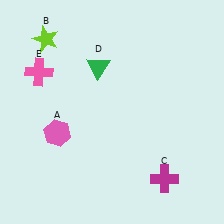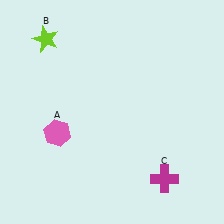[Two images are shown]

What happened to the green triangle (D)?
The green triangle (D) was removed in Image 2. It was in the top-left area of Image 1.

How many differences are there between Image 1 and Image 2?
There are 2 differences between the two images.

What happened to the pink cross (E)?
The pink cross (E) was removed in Image 2. It was in the top-left area of Image 1.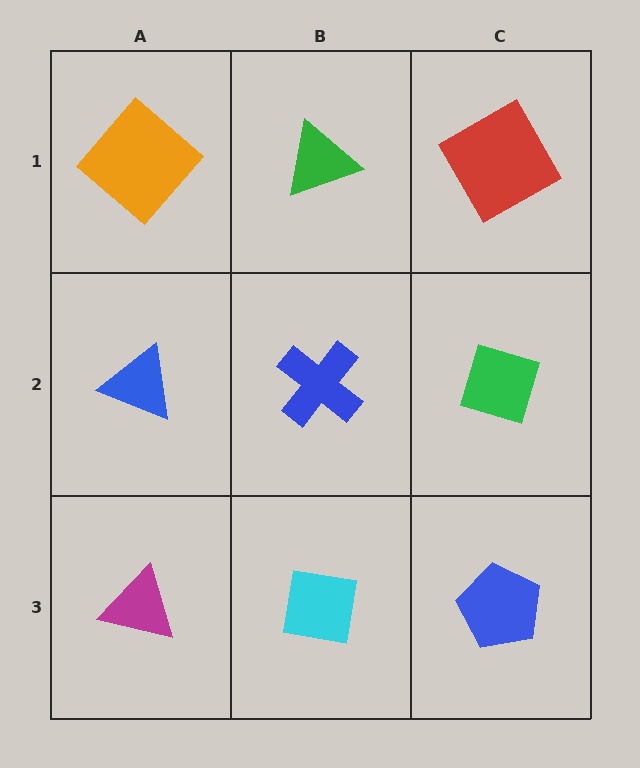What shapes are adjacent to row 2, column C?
A red square (row 1, column C), a blue pentagon (row 3, column C), a blue cross (row 2, column B).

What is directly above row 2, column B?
A green triangle.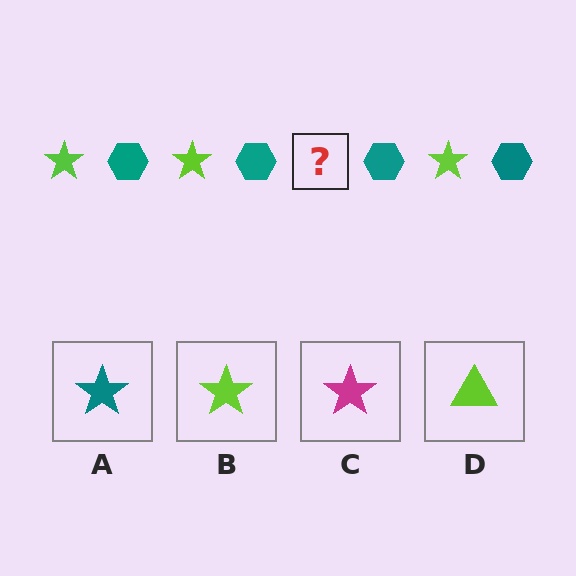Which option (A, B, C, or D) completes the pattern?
B.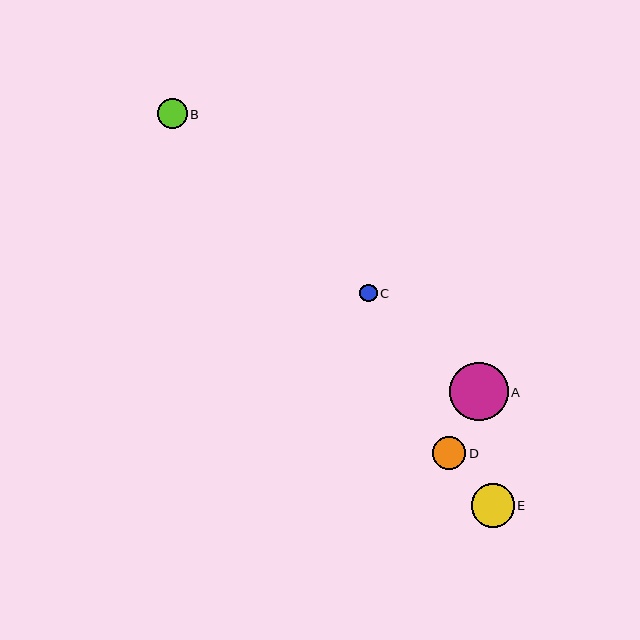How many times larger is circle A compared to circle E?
Circle A is approximately 1.4 times the size of circle E.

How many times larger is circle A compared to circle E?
Circle A is approximately 1.4 times the size of circle E.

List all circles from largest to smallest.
From largest to smallest: A, E, D, B, C.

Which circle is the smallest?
Circle C is the smallest with a size of approximately 17 pixels.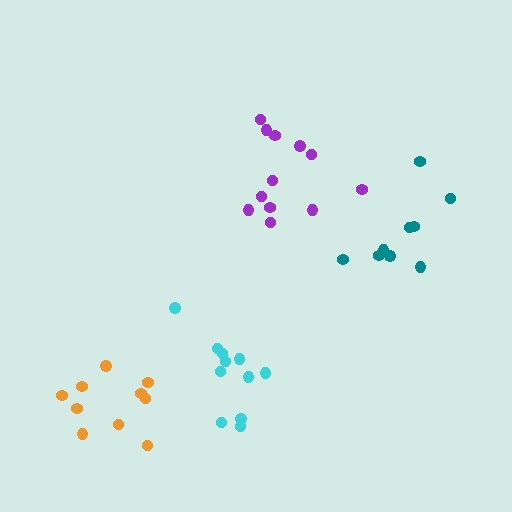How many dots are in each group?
Group 1: 12 dots, Group 2: 10 dots, Group 3: 9 dots, Group 4: 11 dots (42 total).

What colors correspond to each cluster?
The clusters are colored: purple, orange, teal, cyan.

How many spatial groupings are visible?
There are 4 spatial groupings.